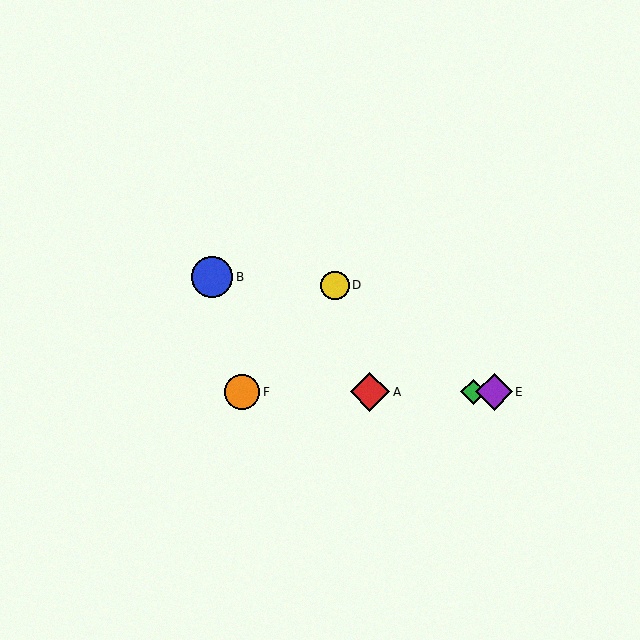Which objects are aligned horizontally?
Objects A, C, E, F are aligned horizontally.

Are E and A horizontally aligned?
Yes, both are at y≈392.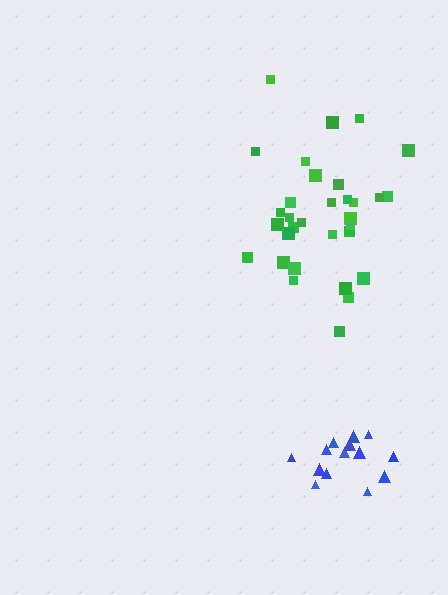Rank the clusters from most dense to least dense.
blue, green.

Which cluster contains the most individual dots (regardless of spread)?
Green (32).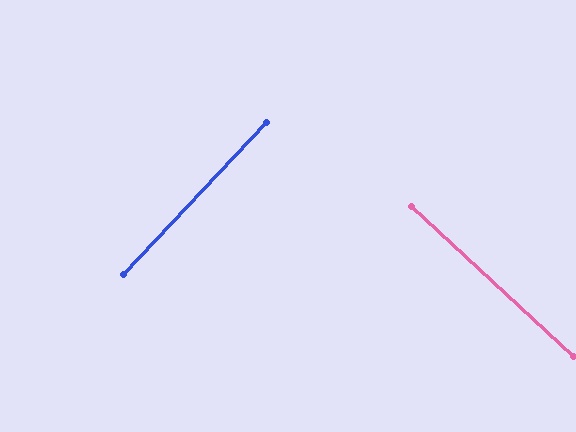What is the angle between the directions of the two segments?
Approximately 90 degrees.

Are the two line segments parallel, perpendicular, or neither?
Perpendicular — they meet at approximately 90°.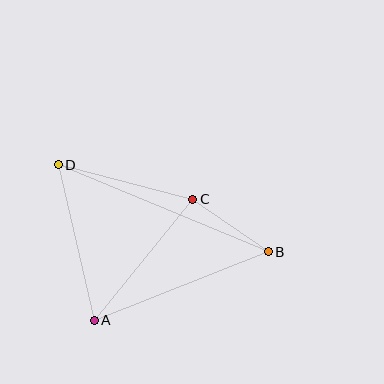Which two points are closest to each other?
Points B and C are closest to each other.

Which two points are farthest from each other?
Points B and D are farthest from each other.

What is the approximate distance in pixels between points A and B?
The distance between A and B is approximately 187 pixels.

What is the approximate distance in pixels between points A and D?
The distance between A and D is approximately 160 pixels.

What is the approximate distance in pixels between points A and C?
The distance between A and C is approximately 156 pixels.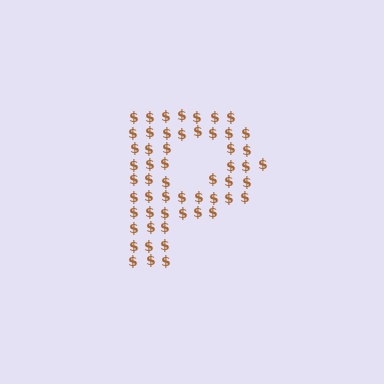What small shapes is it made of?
It is made of small dollar signs.